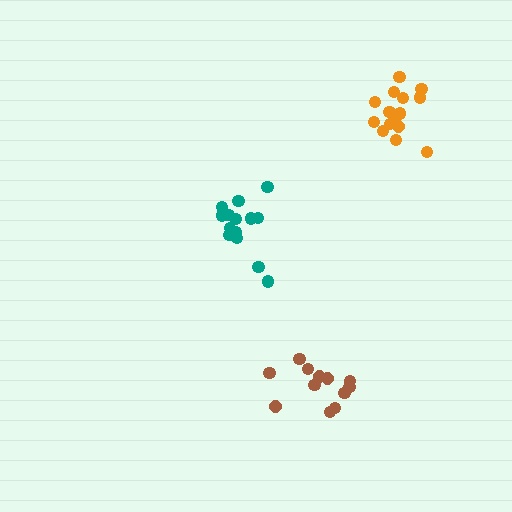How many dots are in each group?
Group 1: 14 dots, Group 2: 12 dots, Group 3: 15 dots (41 total).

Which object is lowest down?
The brown cluster is bottommost.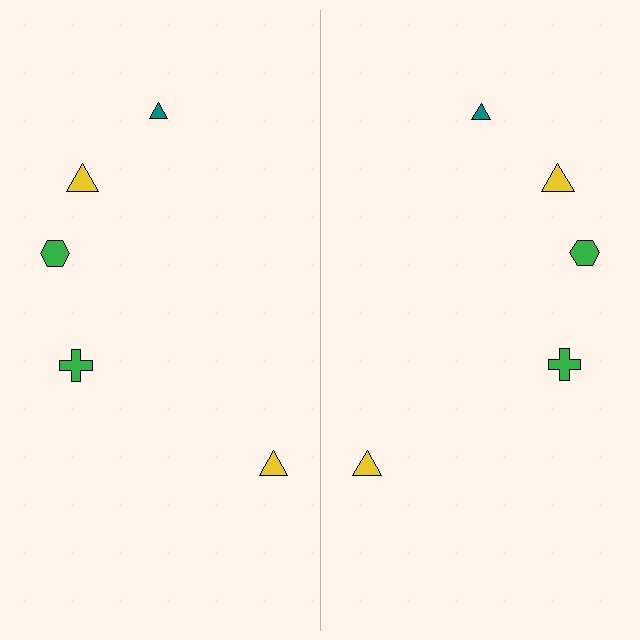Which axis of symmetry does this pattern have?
The pattern has a vertical axis of symmetry running through the center of the image.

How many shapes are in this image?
There are 10 shapes in this image.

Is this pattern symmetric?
Yes, this pattern has bilateral (reflection) symmetry.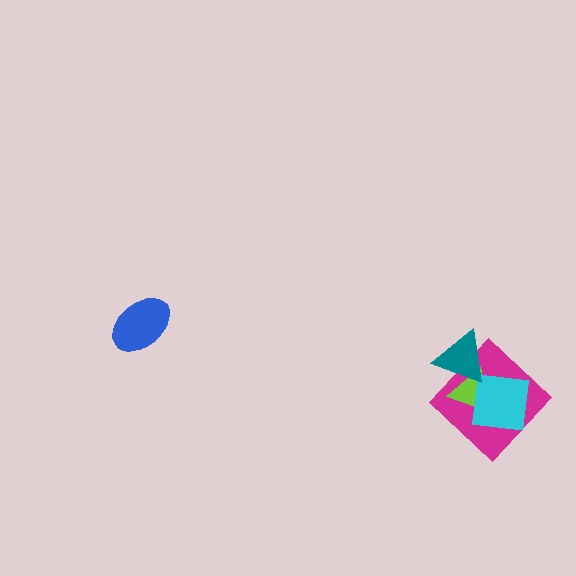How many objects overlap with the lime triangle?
3 objects overlap with the lime triangle.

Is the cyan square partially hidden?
Yes, it is partially covered by another shape.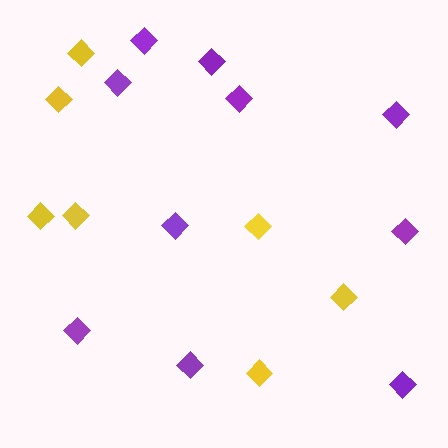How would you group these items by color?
There are 2 groups: one group of yellow diamonds (7) and one group of purple diamonds (10).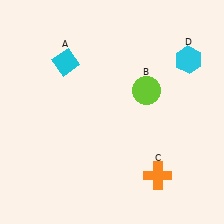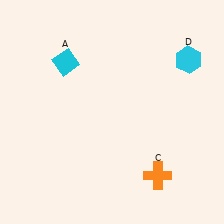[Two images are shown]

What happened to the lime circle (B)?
The lime circle (B) was removed in Image 2. It was in the top-right area of Image 1.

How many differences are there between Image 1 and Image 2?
There is 1 difference between the two images.